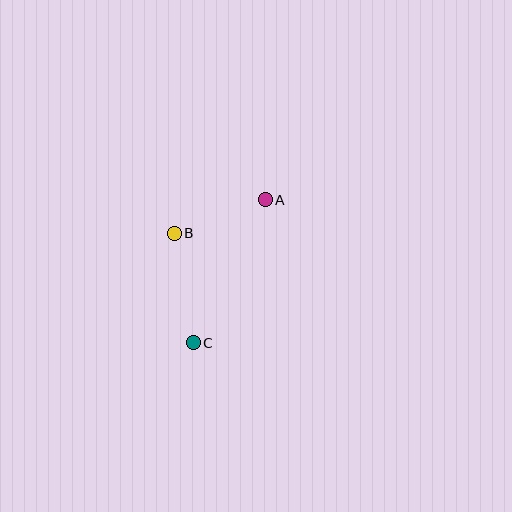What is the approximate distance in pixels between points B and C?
The distance between B and C is approximately 111 pixels.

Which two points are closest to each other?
Points A and B are closest to each other.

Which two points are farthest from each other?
Points A and C are farthest from each other.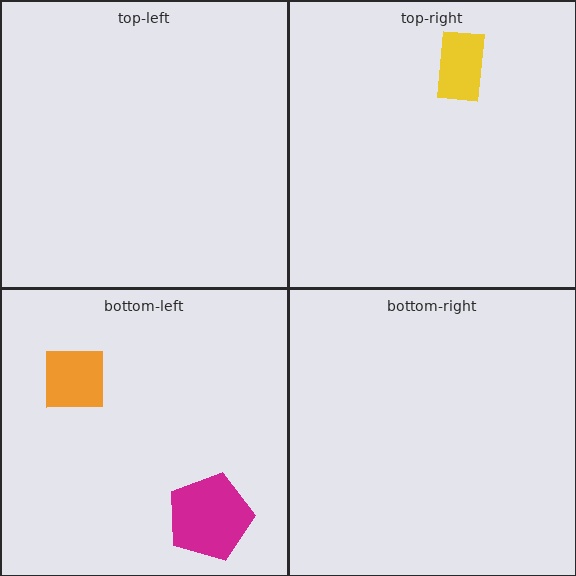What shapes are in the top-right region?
The yellow rectangle.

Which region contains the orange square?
The bottom-left region.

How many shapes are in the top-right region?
1.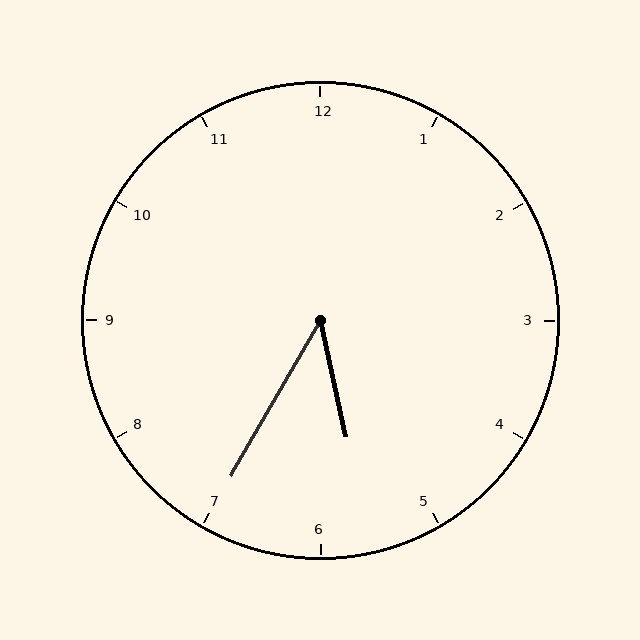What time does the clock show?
5:35.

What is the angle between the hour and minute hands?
Approximately 42 degrees.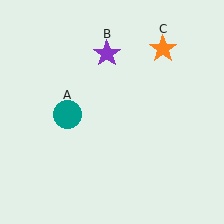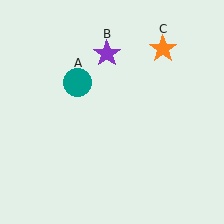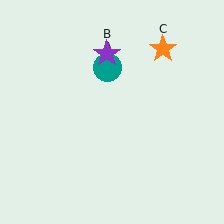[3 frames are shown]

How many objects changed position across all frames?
1 object changed position: teal circle (object A).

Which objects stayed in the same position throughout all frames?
Purple star (object B) and orange star (object C) remained stationary.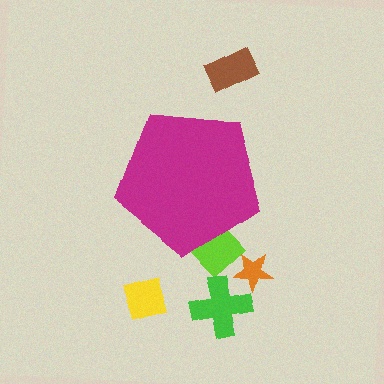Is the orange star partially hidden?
No, the orange star is fully visible.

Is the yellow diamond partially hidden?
No, the yellow diamond is fully visible.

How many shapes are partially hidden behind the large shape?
1 shape is partially hidden.